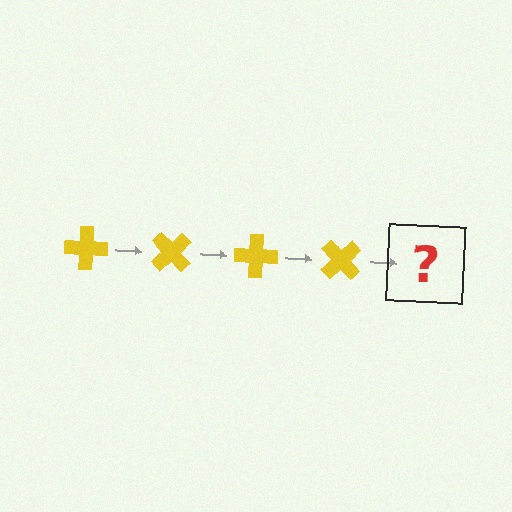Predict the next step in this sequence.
The next step is a yellow cross rotated 180 degrees.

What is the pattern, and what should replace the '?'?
The pattern is that the cross rotates 45 degrees each step. The '?' should be a yellow cross rotated 180 degrees.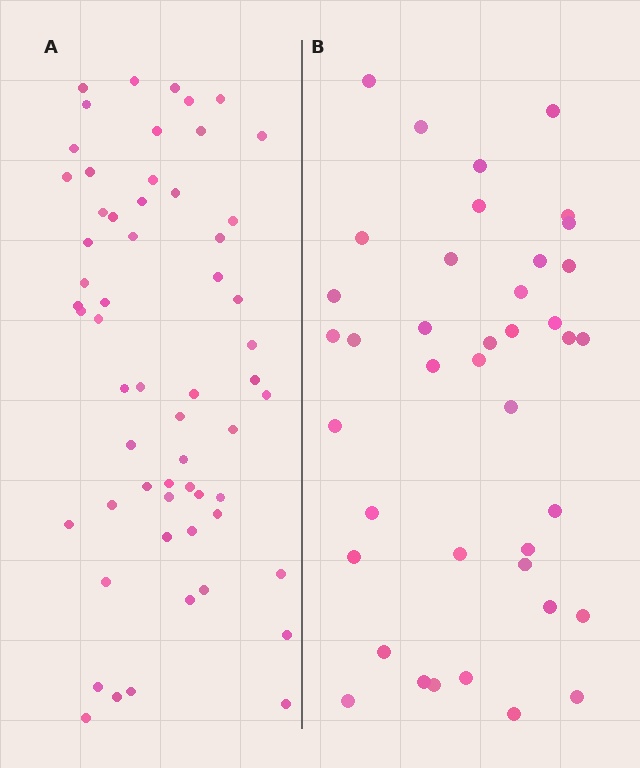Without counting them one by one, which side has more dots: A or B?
Region A (the left region) has more dots.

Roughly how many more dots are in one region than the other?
Region A has approximately 20 more dots than region B.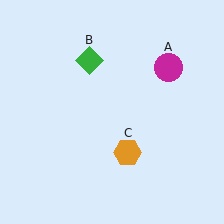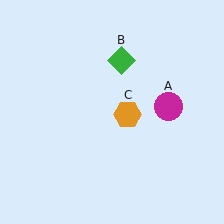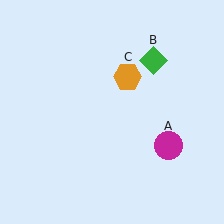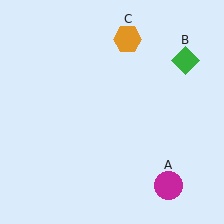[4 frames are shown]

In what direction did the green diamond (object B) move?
The green diamond (object B) moved right.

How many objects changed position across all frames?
3 objects changed position: magenta circle (object A), green diamond (object B), orange hexagon (object C).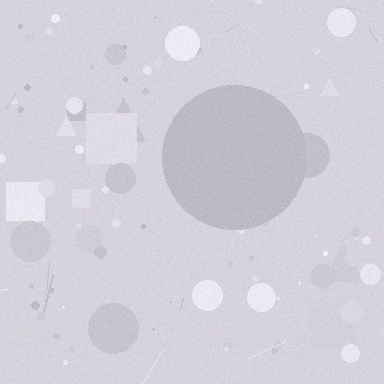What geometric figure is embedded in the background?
A circle is embedded in the background.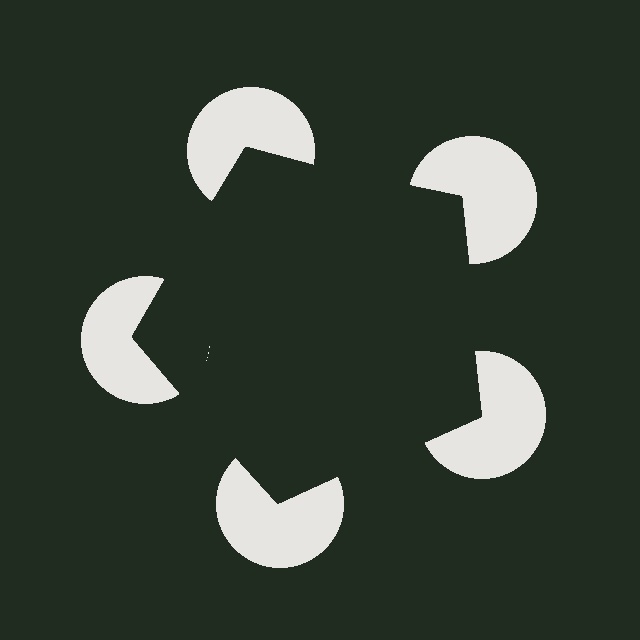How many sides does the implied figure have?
5 sides.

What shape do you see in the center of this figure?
An illusory pentagon — its edges are inferred from the aligned wedge cuts in the pac-man discs, not physically drawn.